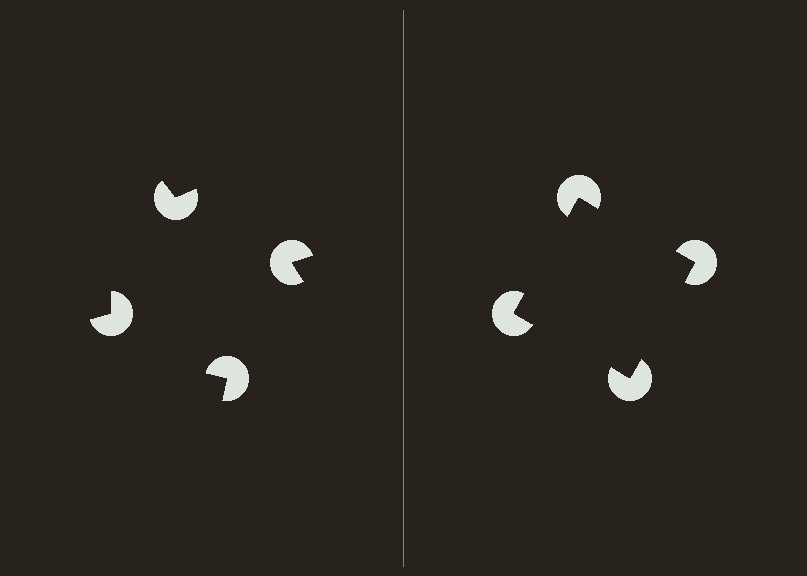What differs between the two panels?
The pac-man discs are positioned identically on both sides; only the wedge orientations differ. On the right they align to a square; on the left they are misaligned.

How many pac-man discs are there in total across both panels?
8 — 4 on each side.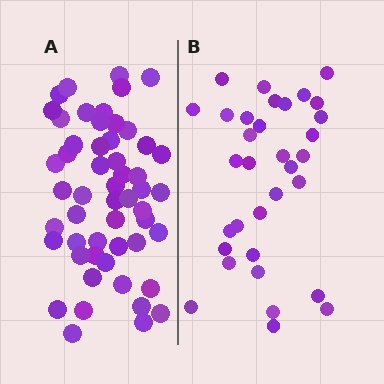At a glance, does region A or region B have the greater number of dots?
Region A (the left region) has more dots.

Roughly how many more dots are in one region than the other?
Region A has approximately 20 more dots than region B.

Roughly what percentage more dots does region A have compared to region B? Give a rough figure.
About 60% more.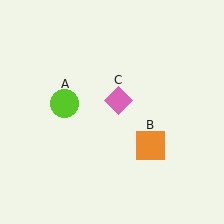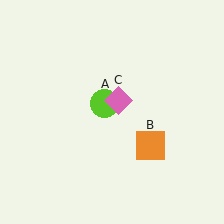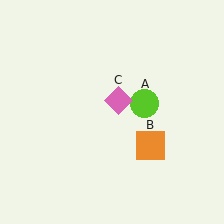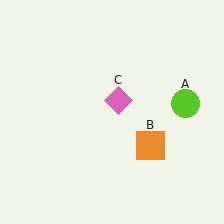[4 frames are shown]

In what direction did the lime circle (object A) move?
The lime circle (object A) moved right.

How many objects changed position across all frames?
1 object changed position: lime circle (object A).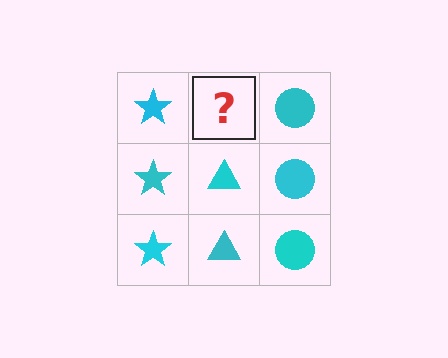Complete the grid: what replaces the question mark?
The question mark should be replaced with a cyan triangle.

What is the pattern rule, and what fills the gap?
The rule is that each column has a consistent shape. The gap should be filled with a cyan triangle.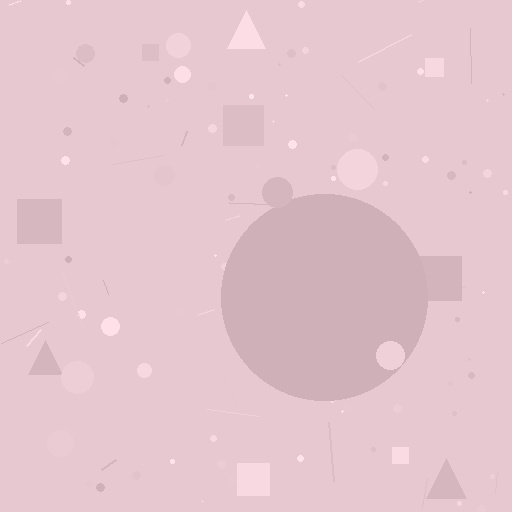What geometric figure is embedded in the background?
A circle is embedded in the background.